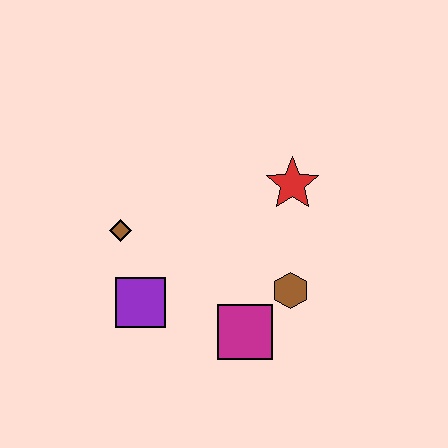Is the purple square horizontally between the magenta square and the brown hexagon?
No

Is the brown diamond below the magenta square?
No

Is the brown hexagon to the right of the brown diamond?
Yes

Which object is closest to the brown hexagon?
The magenta square is closest to the brown hexagon.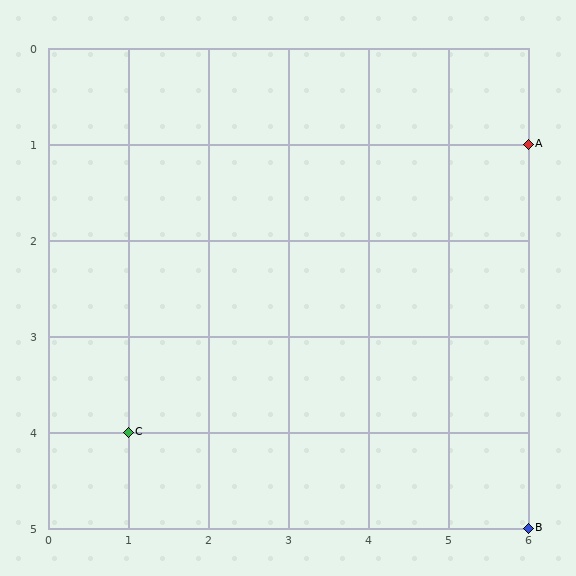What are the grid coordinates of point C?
Point C is at grid coordinates (1, 4).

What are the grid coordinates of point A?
Point A is at grid coordinates (6, 1).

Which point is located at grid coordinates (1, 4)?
Point C is at (1, 4).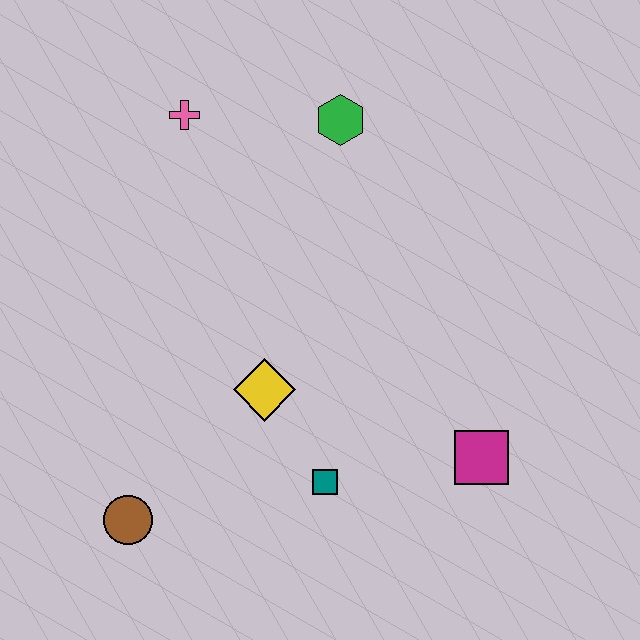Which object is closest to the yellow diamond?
The teal square is closest to the yellow diamond.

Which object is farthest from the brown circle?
The green hexagon is farthest from the brown circle.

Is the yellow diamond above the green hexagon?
No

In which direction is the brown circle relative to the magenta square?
The brown circle is to the left of the magenta square.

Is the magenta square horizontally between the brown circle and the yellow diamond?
No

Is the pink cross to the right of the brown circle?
Yes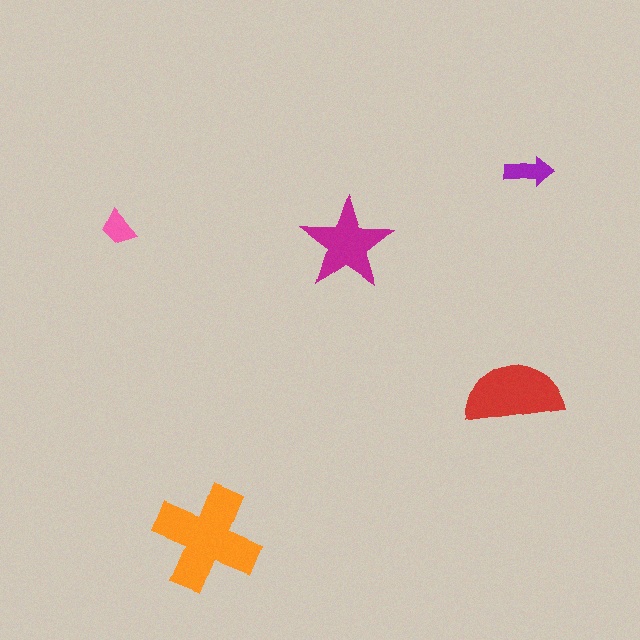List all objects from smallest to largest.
The pink trapezoid, the purple arrow, the magenta star, the red semicircle, the orange cross.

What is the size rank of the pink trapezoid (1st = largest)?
5th.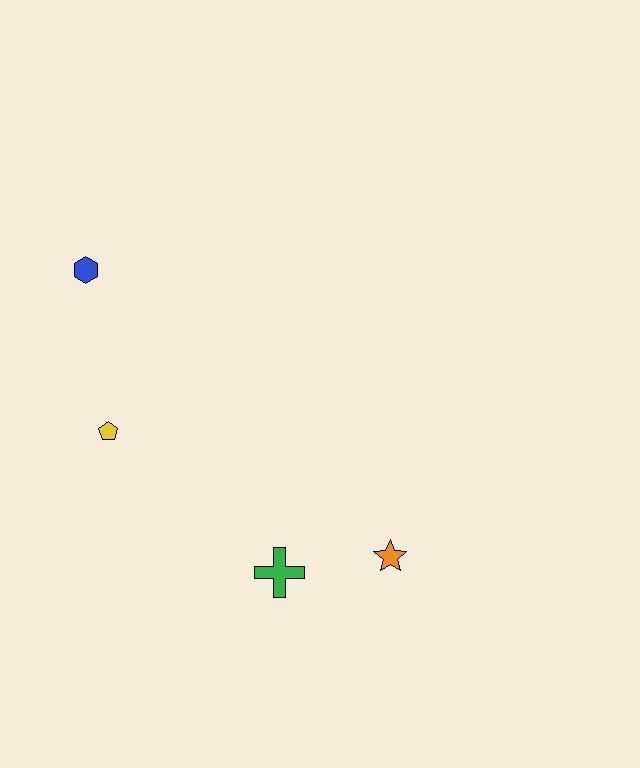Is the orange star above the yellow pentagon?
No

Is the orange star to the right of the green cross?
Yes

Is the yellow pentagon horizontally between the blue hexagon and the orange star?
Yes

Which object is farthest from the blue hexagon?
The orange star is farthest from the blue hexagon.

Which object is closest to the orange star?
The green cross is closest to the orange star.